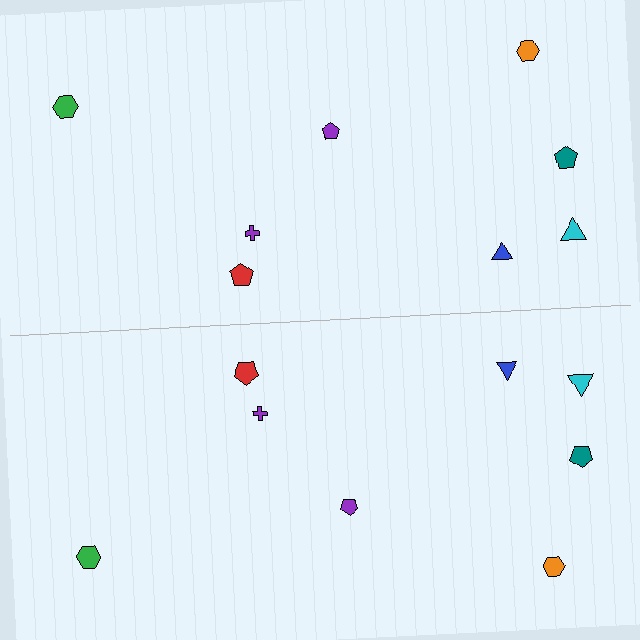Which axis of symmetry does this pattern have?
The pattern has a horizontal axis of symmetry running through the center of the image.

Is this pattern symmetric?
Yes, this pattern has bilateral (reflection) symmetry.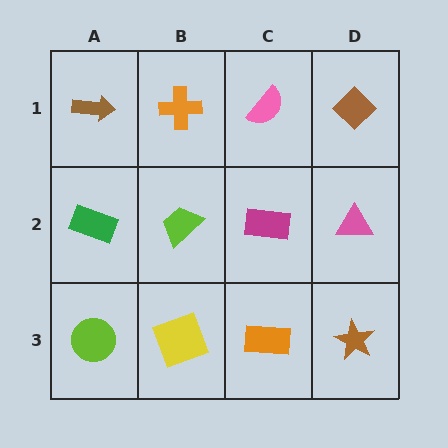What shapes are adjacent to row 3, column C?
A magenta rectangle (row 2, column C), a yellow square (row 3, column B), a brown star (row 3, column D).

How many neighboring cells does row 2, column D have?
3.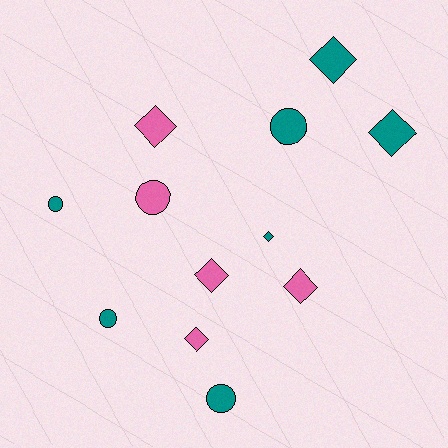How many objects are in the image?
There are 12 objects.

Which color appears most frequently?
Teal, with 7 objects.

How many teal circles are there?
There are 4 teal circles.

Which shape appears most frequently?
Diamond, with 7 objects.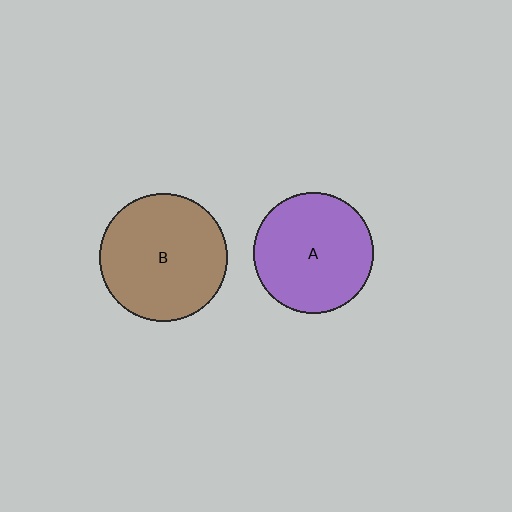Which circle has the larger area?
Circle B (brown).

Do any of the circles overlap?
No, none of the circles overlap.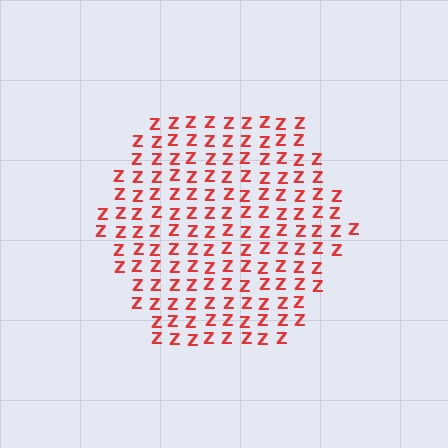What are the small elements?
The small elements are letter Z's.